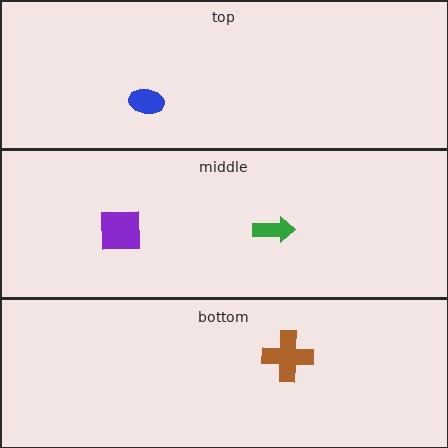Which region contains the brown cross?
The bottom region.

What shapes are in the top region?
The blue ellipse.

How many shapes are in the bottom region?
1.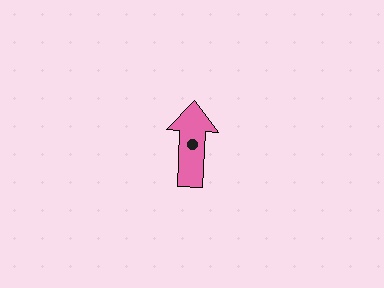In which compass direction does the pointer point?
North.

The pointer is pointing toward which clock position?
Roughly 12 o'clock.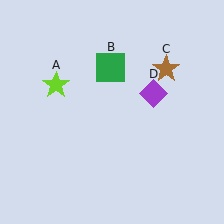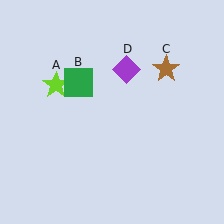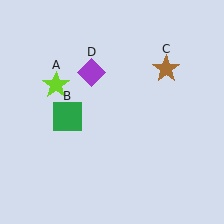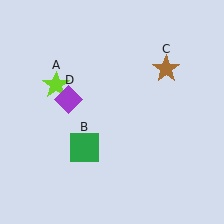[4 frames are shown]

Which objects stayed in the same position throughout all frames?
Lime star (object A) and brown star (object C) remained stationary.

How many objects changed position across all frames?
2 objects changed position: green square (object B), purple diamond (object D).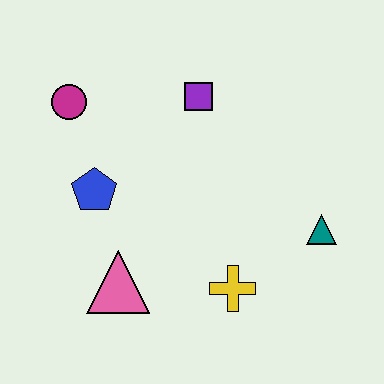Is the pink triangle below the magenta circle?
Yes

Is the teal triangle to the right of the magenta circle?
Yes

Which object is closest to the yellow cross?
The teal triangle is closest to the yellow cross.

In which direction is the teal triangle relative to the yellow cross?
The teal triangle is to the right of the yellow cross.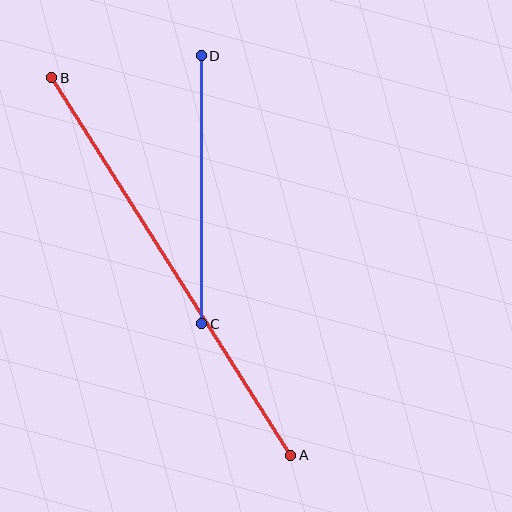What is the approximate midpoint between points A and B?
The midpoint is at approximately (171, 266) pixels.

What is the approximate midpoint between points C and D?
The midpoint is at approximately (201, 190) pixels.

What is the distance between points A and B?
The distance is approximately 447 pixels.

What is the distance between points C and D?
The distance is approximately 268 pixels.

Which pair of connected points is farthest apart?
Points A and B are farthest apart.